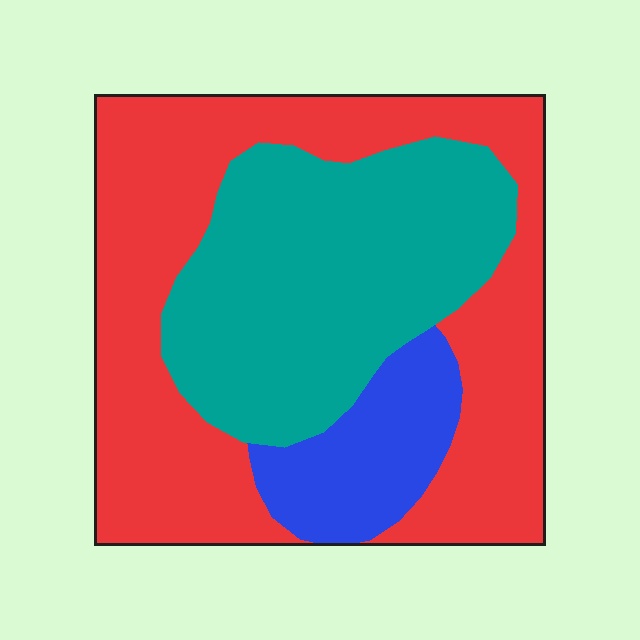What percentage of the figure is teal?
Teal covers roughly 35% of the figure.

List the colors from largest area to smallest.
From largest to smallest: red, teal, blue.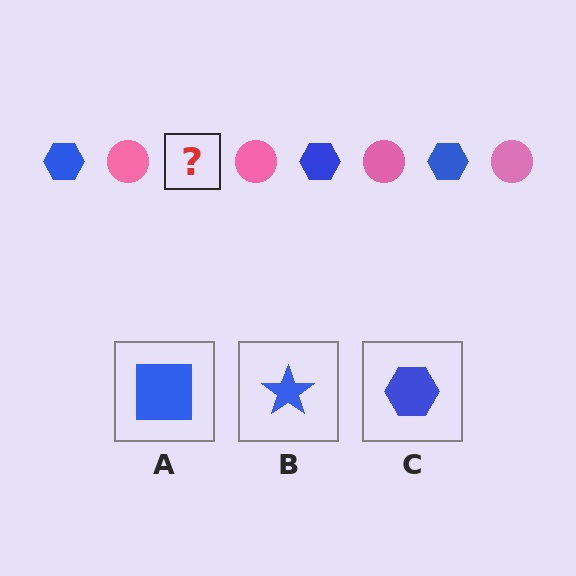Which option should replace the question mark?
Option C.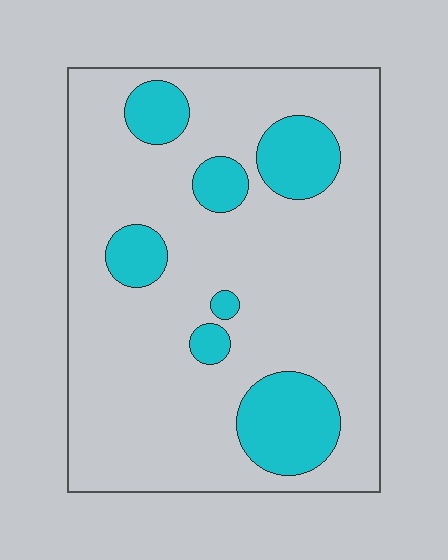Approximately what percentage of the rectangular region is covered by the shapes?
Approximately 20%.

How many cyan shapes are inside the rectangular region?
7.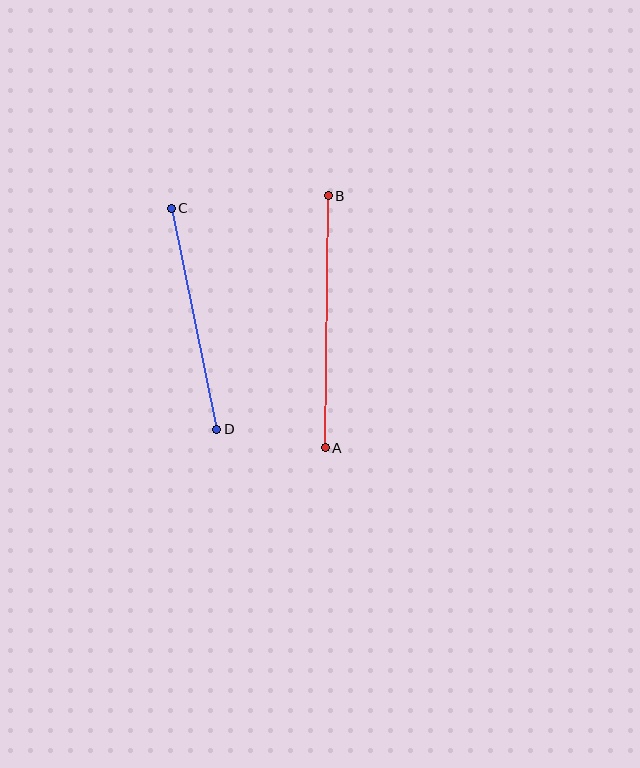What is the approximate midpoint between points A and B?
The midpoint is at approximately (327, 322) pixels.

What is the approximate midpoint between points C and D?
The midpoint is at approximately (194, 319) pixels.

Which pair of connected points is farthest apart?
Points A and B are farthest apart.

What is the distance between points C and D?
The distance is approximately 226 pixels.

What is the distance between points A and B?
The distance is approximately 252 pixels.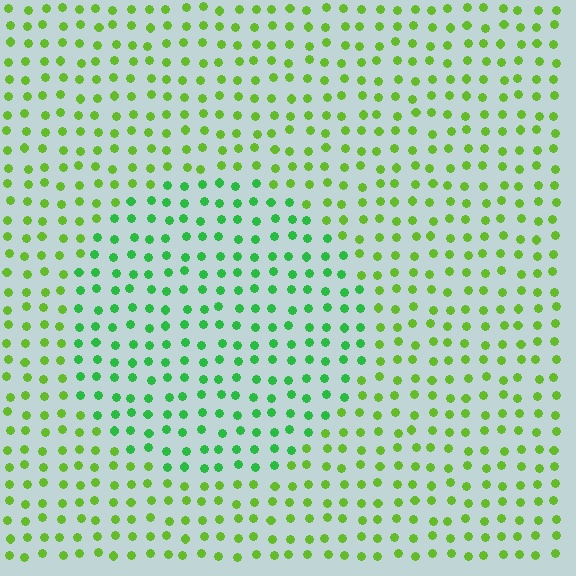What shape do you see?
I see a circle.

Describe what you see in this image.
The image is filled with small lime elements in a uniform arrangement. A circle-shaped region is visible where the elements are tinted to a slightly different hue, forming a subtle color boundary.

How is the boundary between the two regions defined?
The boundary is defined purely by a slight shift in hue (about 34 degrees). Spacing, size, and orientation are identical on both sides.